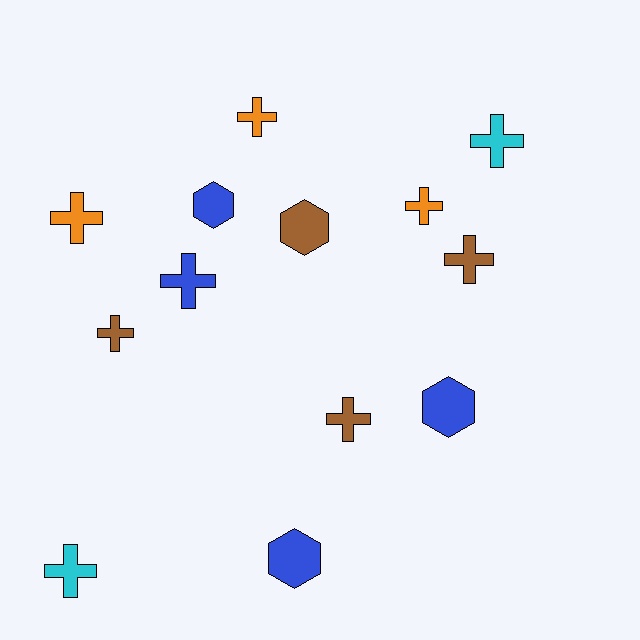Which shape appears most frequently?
Cross, with 9 objects.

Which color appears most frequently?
Blue, with 4 objects.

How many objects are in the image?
There are 13 objects.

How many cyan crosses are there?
There are 2 cyan crosses.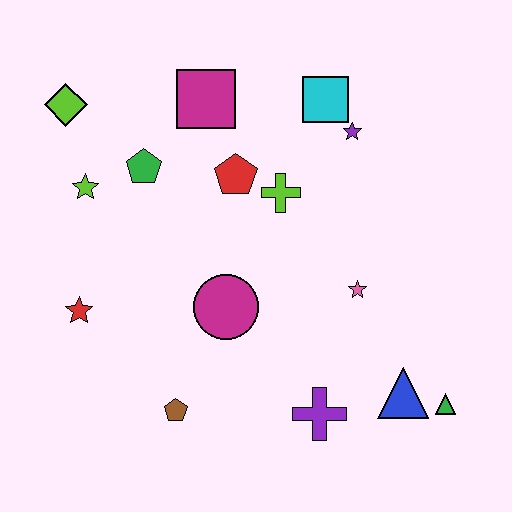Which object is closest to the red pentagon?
The lime cross is closest to the red pentagon.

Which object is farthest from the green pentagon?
The green triangle is farthest from the green pentagon.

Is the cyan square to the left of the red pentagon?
No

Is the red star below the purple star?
Yes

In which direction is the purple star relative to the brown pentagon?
The purple star is above the brown pentagon.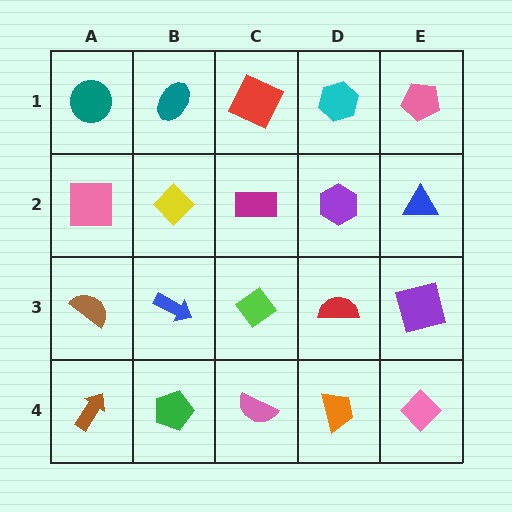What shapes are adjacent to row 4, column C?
A lime diamond (row 3, column C), a green pentagon (row 4, column B), an orange trapezoid (row 4, column D).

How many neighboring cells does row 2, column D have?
4.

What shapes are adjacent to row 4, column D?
A red semicircle (row 3, column D), a pink semicircle (row 4, column C), a pink diamond (row 4, column E).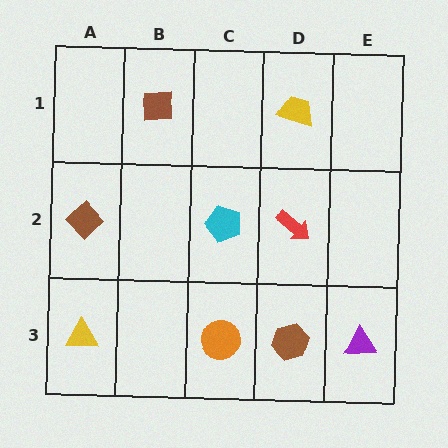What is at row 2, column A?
A brown diamond.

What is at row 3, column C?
An orange circle.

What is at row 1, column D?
A yellow trapezoid.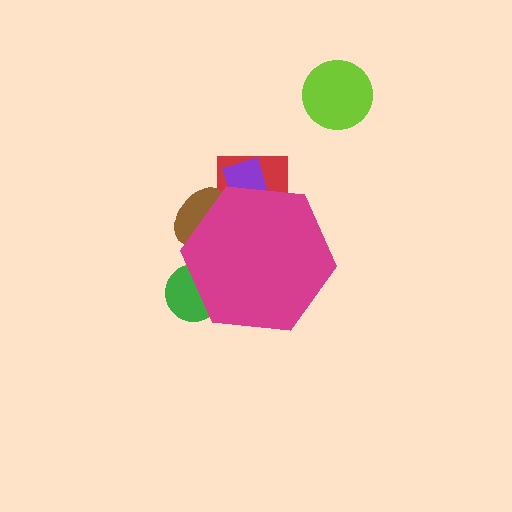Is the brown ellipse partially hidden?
Yes, the brown ellipse is partially hidden behind the magenta hexagon.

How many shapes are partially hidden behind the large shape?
4 shapes are partially hidden.